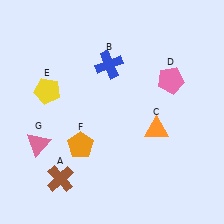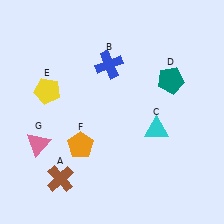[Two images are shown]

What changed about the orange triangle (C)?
In Image 1, C is orange. In Image 2, it changed to cyan.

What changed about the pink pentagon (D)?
In Image 1, D is pink. In Image 2, it changed to teal.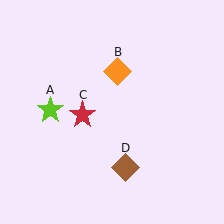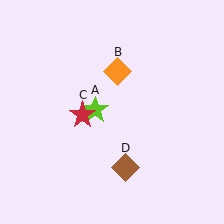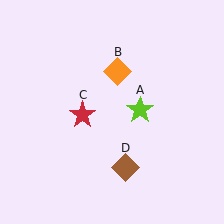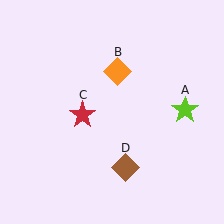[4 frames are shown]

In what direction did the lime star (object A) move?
The lime star (object A) moved right.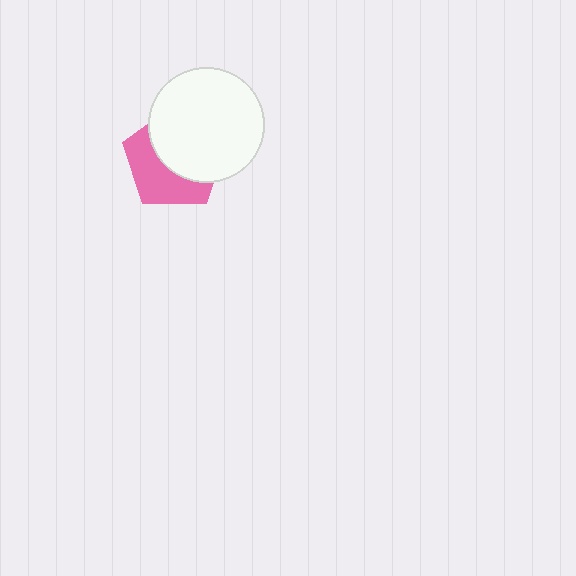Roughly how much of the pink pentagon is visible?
A small part of it is visible (roughly 45%).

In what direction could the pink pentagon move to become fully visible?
The pink pentagon could move toward the lower-left. That would shift it out from behind the white circle entirely.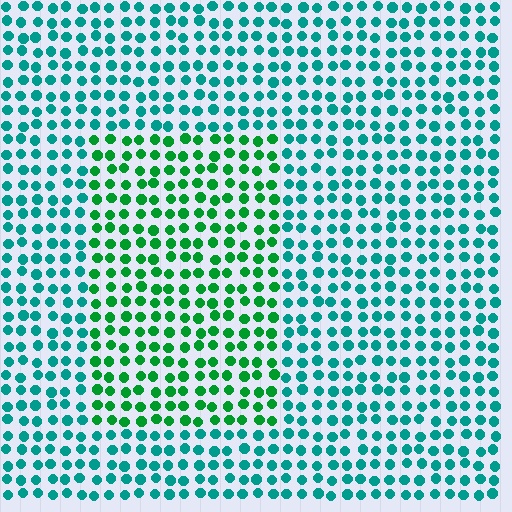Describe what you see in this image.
The image is filled with small teal elements in a uniform arrangement. A rectangle-shaped region is visible where the elements are tinted to a slightly different hue, forming a subtle color boundary.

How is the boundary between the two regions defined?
The boundary is defined purely by a slight shift in hue (about 38 degrees). Spacing, size, and orientation are identical on both sides.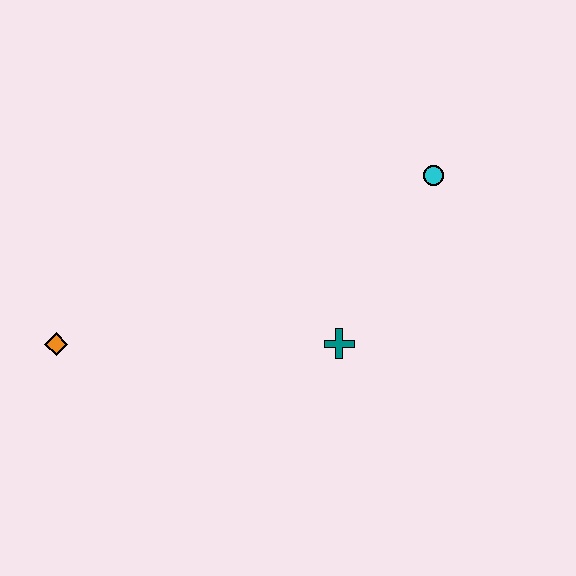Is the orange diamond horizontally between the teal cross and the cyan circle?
No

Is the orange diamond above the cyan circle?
No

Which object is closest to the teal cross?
The cyan circle is closest to the teal cross.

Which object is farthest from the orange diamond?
The cyan circle is farthest from the orange diamond.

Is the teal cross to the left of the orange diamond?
No